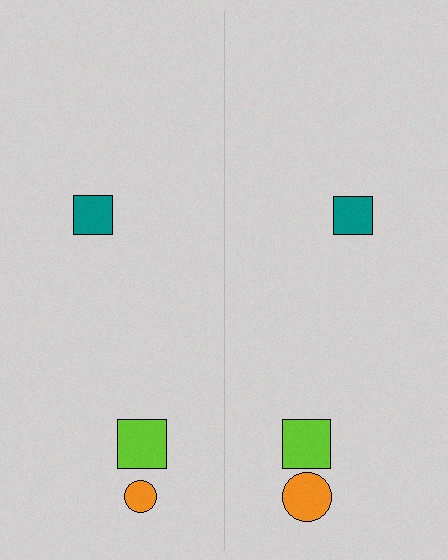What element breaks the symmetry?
The orange circle on the right side has a different size than its mirror counterpart.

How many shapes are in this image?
There are 6 shapes in this image.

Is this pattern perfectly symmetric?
No, the pattern is not perfectly symmetric. The orange circle on the right side has a different size than its mirror counterpart.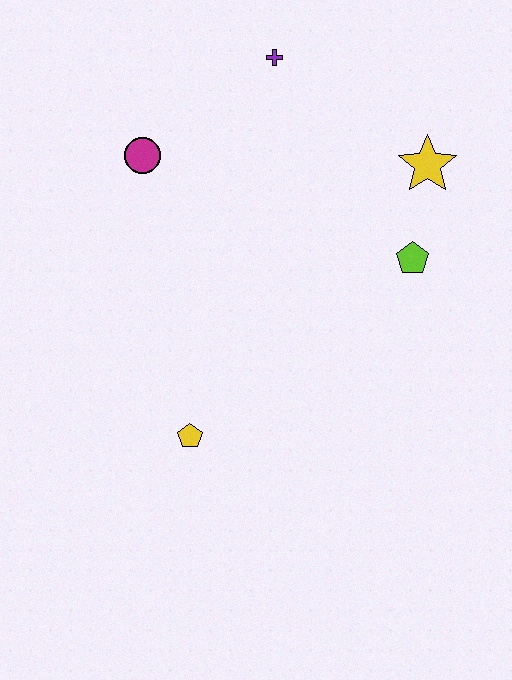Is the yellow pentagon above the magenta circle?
No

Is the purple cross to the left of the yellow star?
Yes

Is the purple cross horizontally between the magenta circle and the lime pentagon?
Yes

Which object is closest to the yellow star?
The lime pentagon is closest to the yellow star.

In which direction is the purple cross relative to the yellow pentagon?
The purple cross is above the yellow pentagon.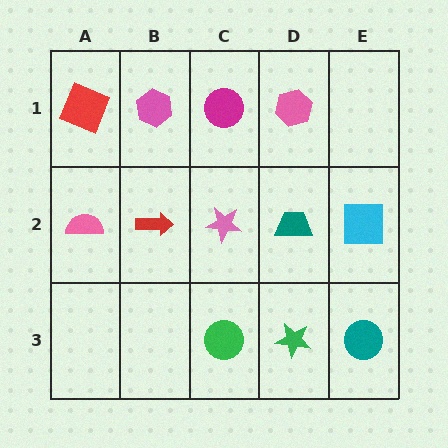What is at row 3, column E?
A teal circle.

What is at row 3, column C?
A green circle.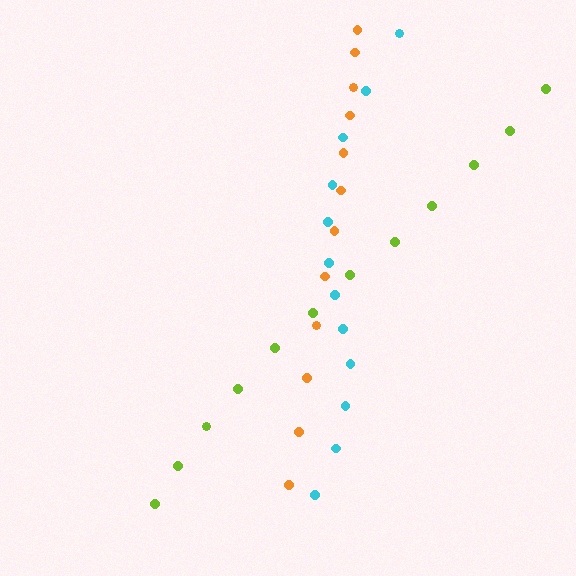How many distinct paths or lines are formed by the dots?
There are 3 distinct paths.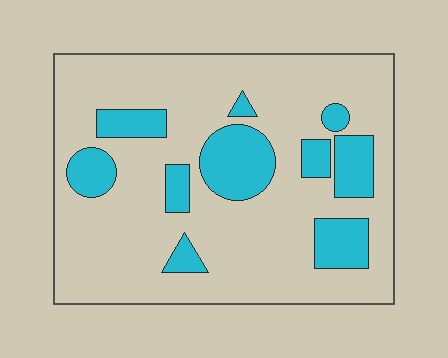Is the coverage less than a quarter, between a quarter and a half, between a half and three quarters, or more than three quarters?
Less than a quarter.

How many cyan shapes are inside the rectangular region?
10.